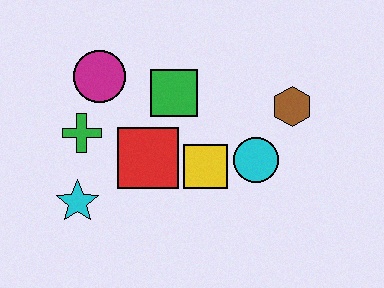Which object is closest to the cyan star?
The green cross is closest to the cyan star.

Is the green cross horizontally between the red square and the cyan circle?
No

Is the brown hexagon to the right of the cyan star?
Yes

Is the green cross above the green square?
No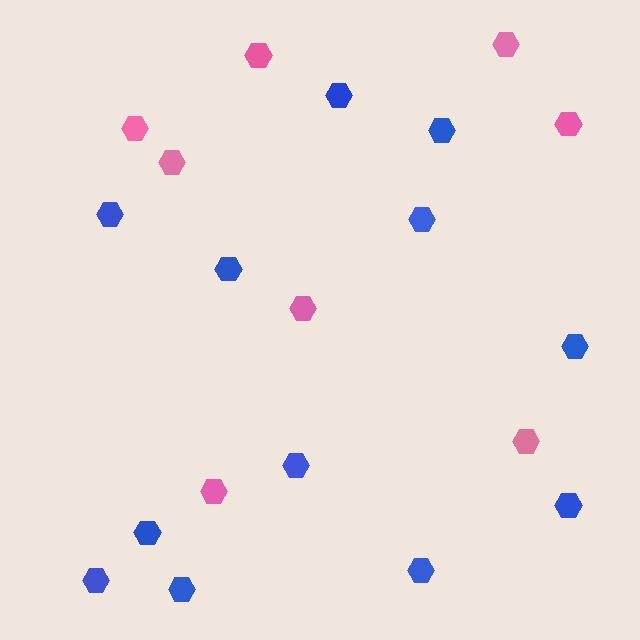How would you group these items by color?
There are 2 groups: one group of pink hexagons (8) and one group of blue hexagons (12).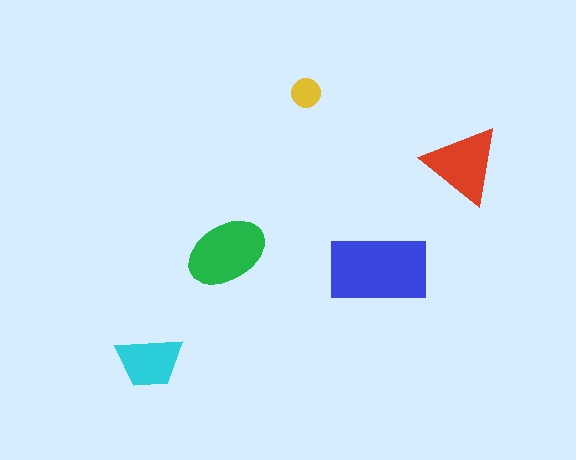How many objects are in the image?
There are 5 objects in the image.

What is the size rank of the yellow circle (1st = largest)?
5th.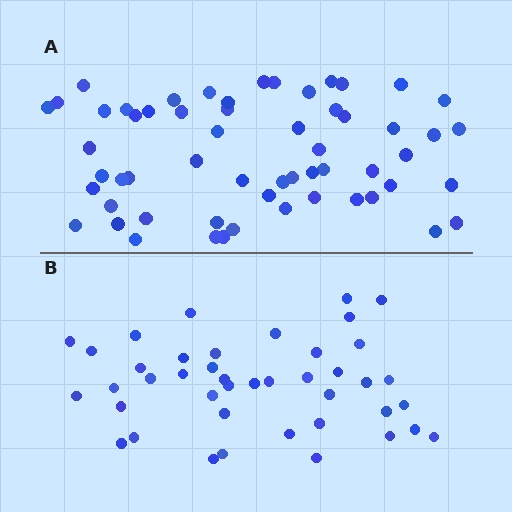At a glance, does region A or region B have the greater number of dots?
Region A (the top region) has more dots.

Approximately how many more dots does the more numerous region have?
Region A has approximately 15 more dots than region B.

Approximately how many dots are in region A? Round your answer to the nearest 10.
About 60 dots. (The exact count is 58, which rounds to 60.)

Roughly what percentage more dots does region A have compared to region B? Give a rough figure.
About 40% more.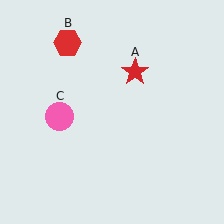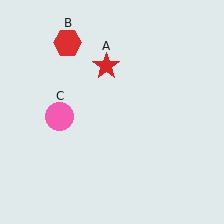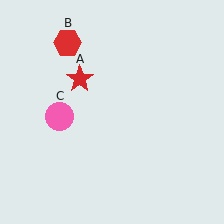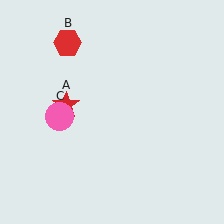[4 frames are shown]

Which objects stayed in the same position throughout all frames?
Red hexagon (object B) and pink circle (object C) remained stationary.